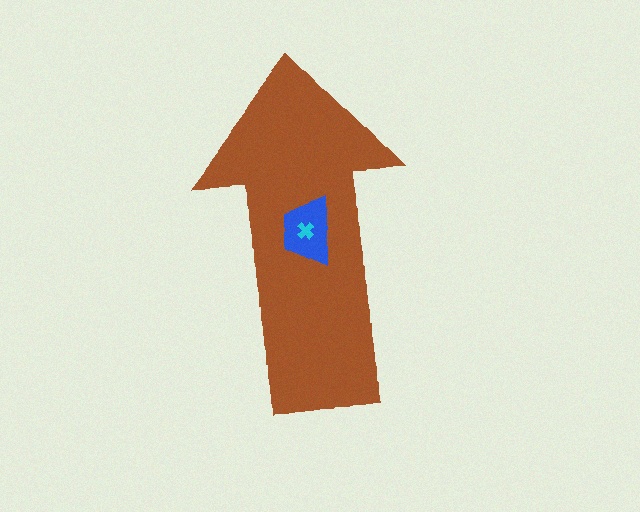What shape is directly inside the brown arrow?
The blue trapezoid.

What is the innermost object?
The cyan cross.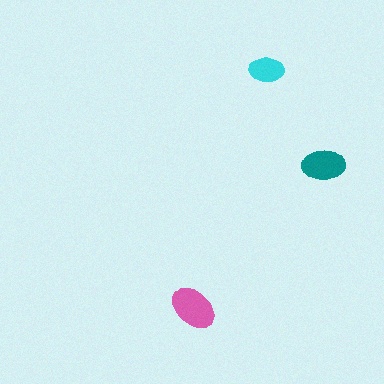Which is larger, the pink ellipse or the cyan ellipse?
The pink one.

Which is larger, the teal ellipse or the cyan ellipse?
The teal one.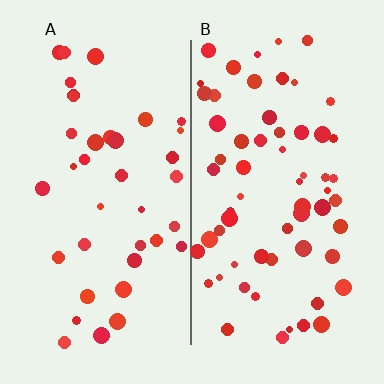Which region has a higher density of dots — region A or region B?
B (the right).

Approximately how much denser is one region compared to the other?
Approximately 1.7× — region B over region A.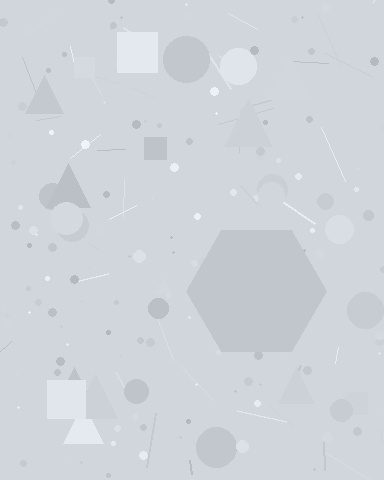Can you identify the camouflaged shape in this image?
The camouflaged shape is a hexagon.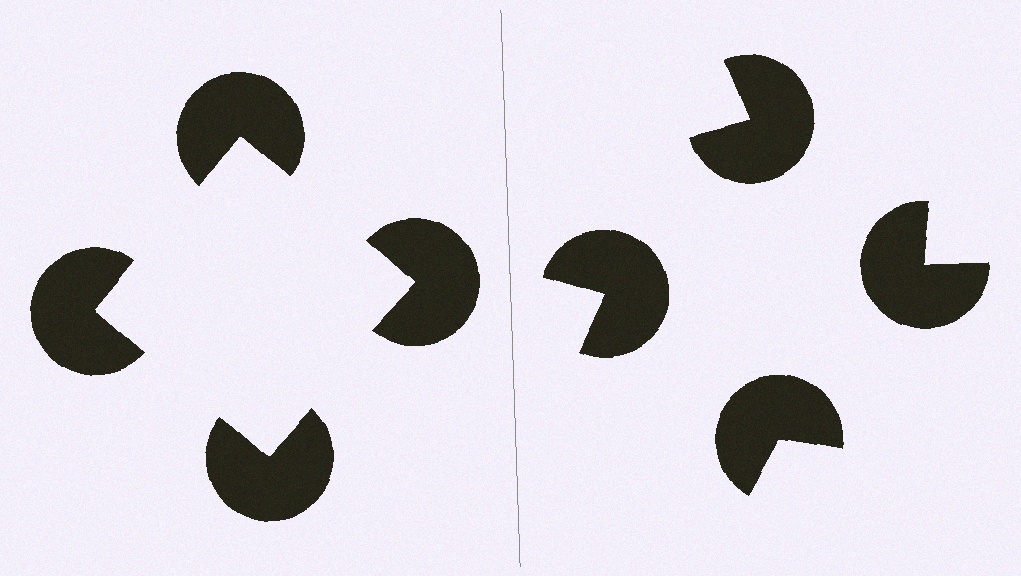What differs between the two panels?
The pac-man discs are positioned identically on both sides; only the wedge orientations differ. On the left they align to a square; on the right they are misaligned.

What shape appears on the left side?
An illusory square.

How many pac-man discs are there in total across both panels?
8 — 4 on each side.